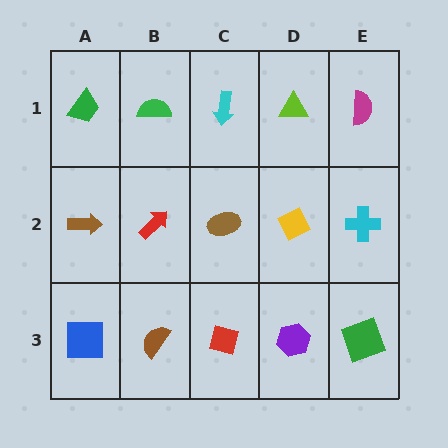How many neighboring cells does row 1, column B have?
3.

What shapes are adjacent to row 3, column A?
A brown arrow (row 2, column A), a brown semicircle (row 3, column B).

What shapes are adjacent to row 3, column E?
A cyan cross (row 2, column E), a purple hexagon (row 3, column D).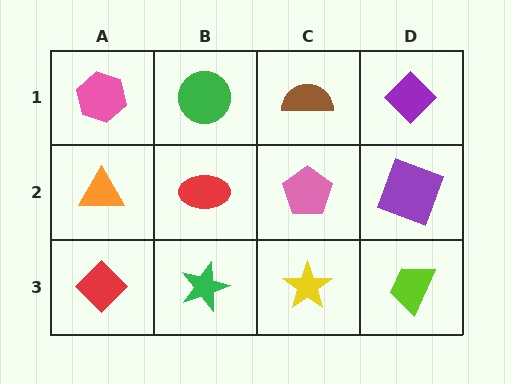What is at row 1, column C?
A brown semicircle.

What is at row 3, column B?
A green star.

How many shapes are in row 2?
4 shapes.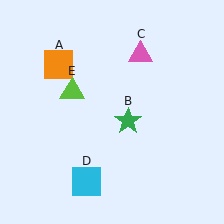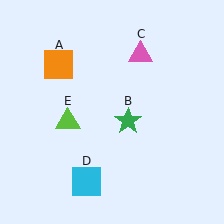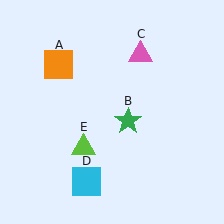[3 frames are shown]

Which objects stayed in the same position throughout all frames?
Orange square (object A) and green star (object B) and pink triangle (object C) and cyan square (object D) remained stationary.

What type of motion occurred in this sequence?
The lime triangle (object E) rotated counterclockwise around the center of the scene.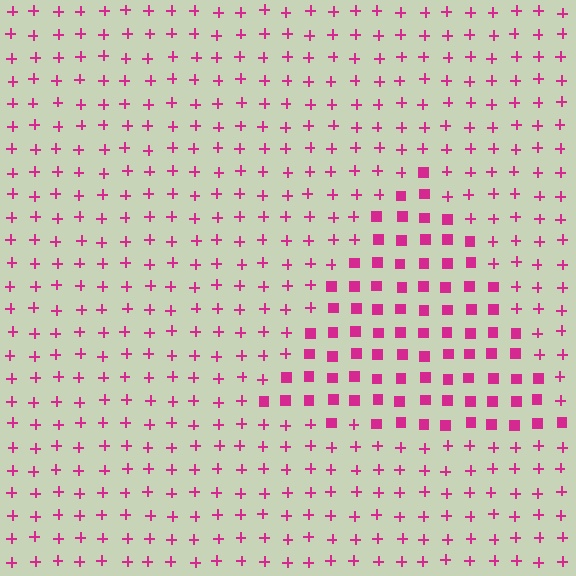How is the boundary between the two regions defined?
The boundary is defined by a change in element shape: squares inside vs. plus signs outside. All elements share the same color and spacing.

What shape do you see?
I see a triangle.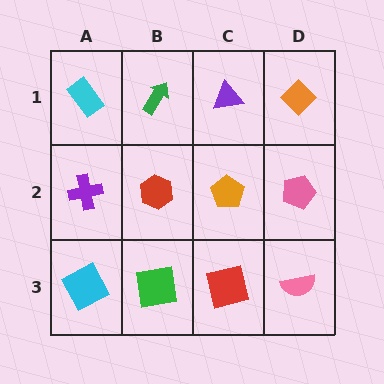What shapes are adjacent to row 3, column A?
A purple cross (row 2, column A), a green square (row 3, column B).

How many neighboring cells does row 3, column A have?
2.